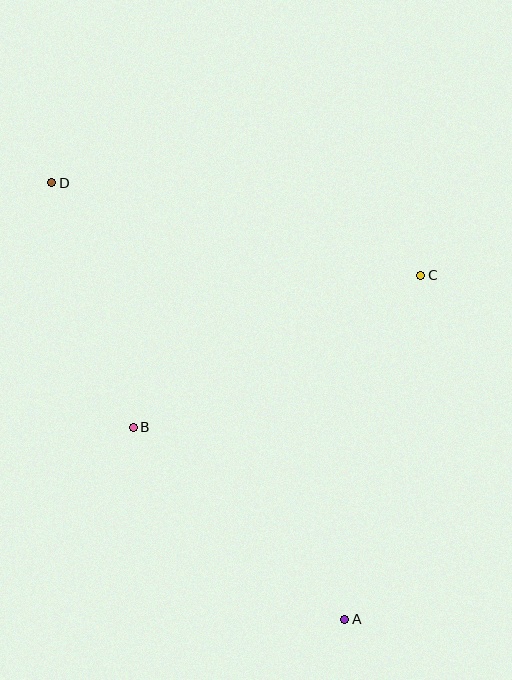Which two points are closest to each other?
Points B and D are closest to each other.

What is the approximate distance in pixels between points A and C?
The distance between A and C is approximately 352 pixels.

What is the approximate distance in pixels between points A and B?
The distance between A and B is approximately 285 pixels.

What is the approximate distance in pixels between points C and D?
The distance between C and D is approximately 379 pixels.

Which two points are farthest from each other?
Points A and D are farthest from each other.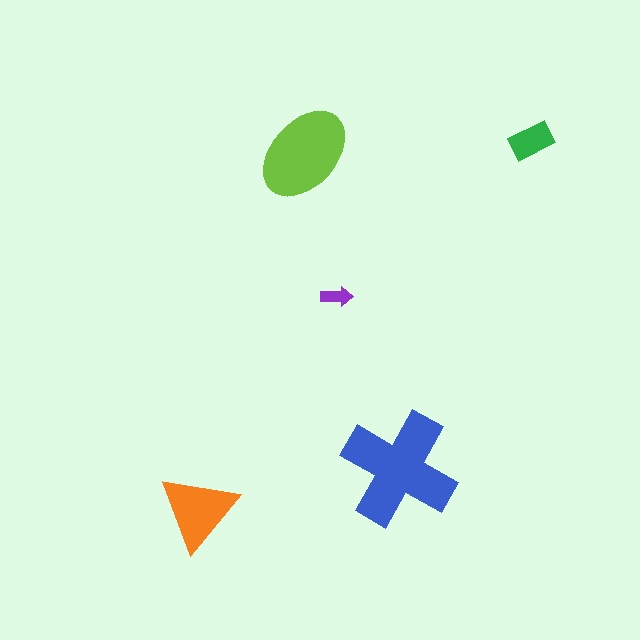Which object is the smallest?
The purple arrow.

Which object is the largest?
The blue cross.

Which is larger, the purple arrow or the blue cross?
The blue cross.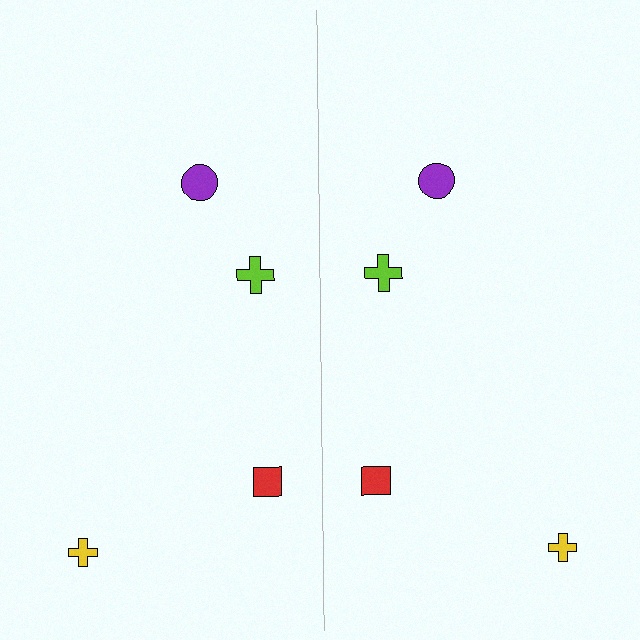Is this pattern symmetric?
Yes, this pattern has bilateral (reflection) symmetry.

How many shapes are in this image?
There are 8 shapes in this image.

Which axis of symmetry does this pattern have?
The pattern has a vertical axis of symmetry running through the center of the image.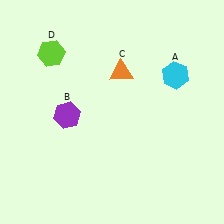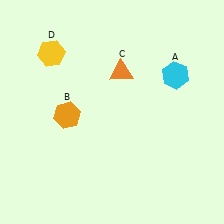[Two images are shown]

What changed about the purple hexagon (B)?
In Image 1, B is purple. In Image 2, it changed to orange.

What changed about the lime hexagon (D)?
In Image 1, D is lime. In Image 2, it changed to yellow.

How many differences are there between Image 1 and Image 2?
There are 2 differences between the two images.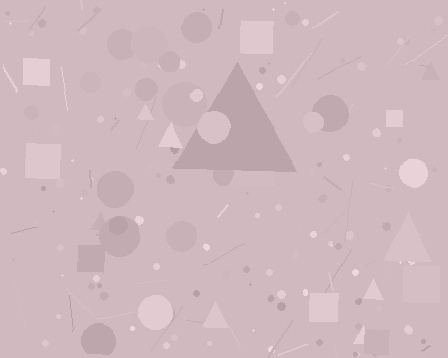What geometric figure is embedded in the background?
A triangle is embedded in the background.